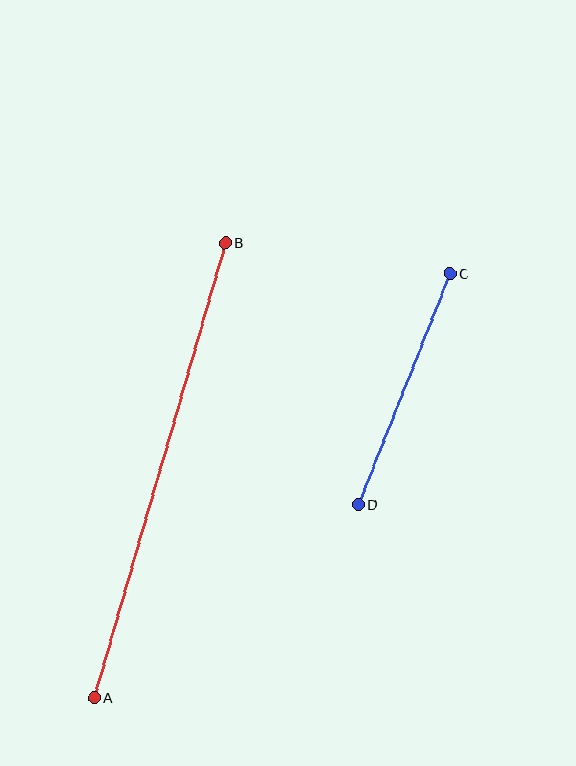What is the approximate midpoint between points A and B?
The midpoint is at approximately (160, 471) pixels.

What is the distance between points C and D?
The distance is approximately 248 pixels.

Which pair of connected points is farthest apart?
Points A and B are farthest apart.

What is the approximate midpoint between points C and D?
The midpoint is at approximately (404, 390) pixels.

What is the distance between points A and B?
The distance is approximately 473 pixels.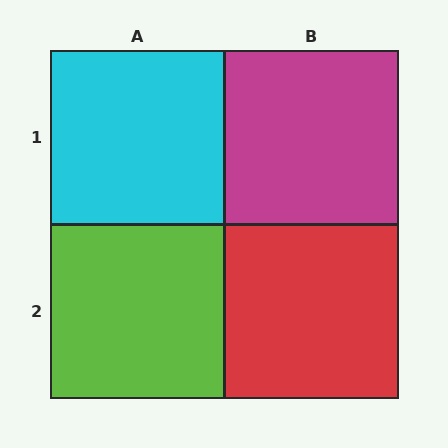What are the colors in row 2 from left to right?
Lime, red.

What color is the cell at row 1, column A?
Cyan.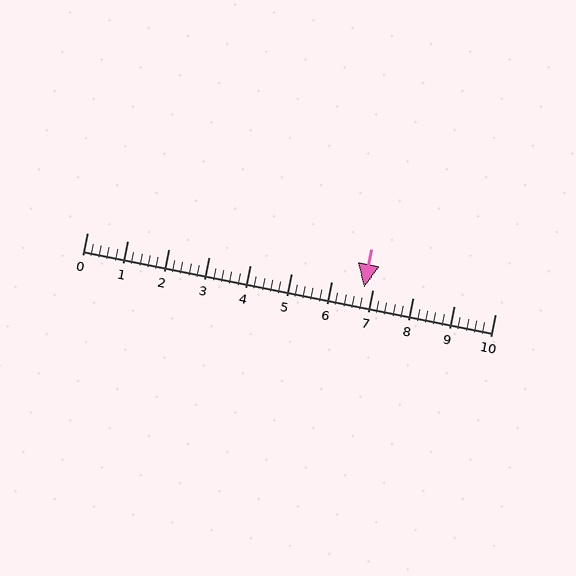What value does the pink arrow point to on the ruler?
The pink arrow points to approximately 6.8.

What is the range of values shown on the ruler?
The ruler shows values from 0 to 10.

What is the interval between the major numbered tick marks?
The major tick marks are spaced 1 units apart.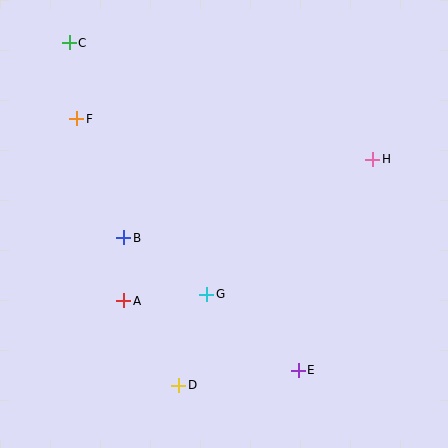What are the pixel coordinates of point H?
Point H is at (373, 159).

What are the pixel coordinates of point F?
Point F is at (77, 119).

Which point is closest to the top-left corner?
Point C is closest to the top-left corner.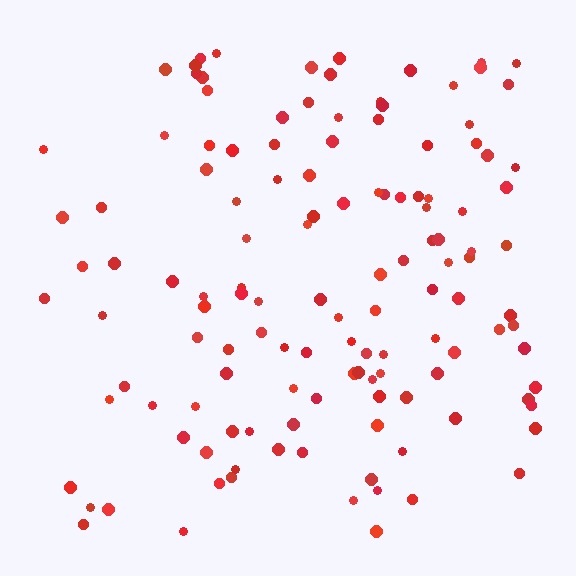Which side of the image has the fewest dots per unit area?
The left.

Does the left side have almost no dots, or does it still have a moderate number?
Still a moderate number, just noticeably fewer than the right.